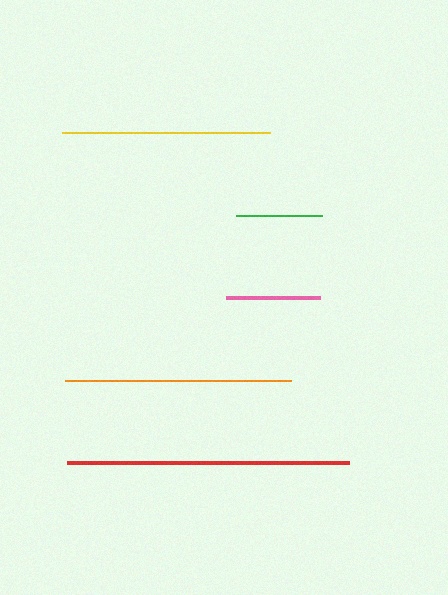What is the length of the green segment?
The green segment is approximately 86 pixels long.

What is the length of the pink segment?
The pink segment is approximately 94 pixels long.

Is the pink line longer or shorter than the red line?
The red line is longer than the pink line.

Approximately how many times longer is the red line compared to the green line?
The red line is approximately 3.3 times the length of the green line.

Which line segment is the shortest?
The green line is the shortest at approximately 86 pixels.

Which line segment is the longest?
The red line is the longest at approximately 283 pixels.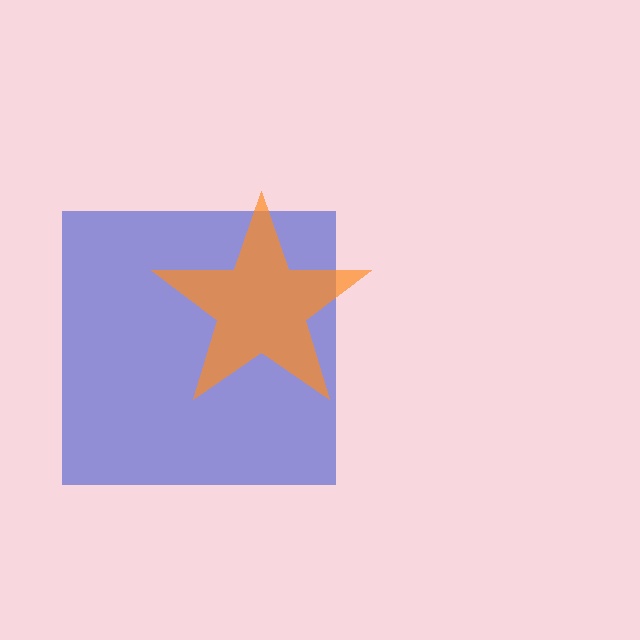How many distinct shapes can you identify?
There are 2 distinct shapes: a blue square, an orange star.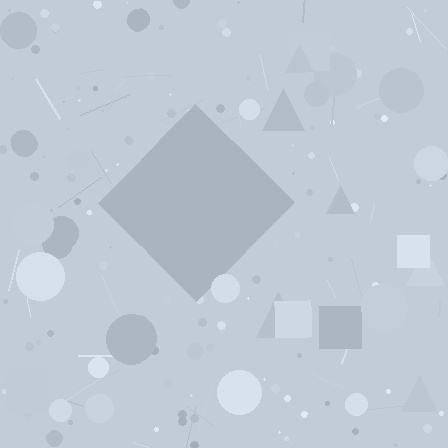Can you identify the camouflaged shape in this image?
The camouflaged shape is a diamond.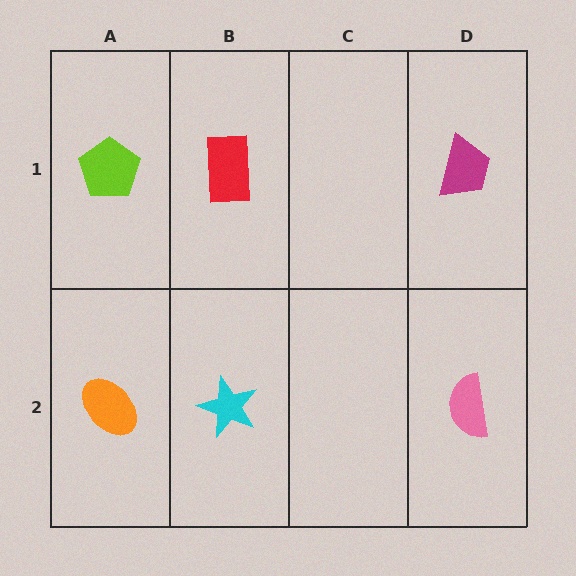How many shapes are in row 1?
3 shapes.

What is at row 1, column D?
A magenta trapezoid.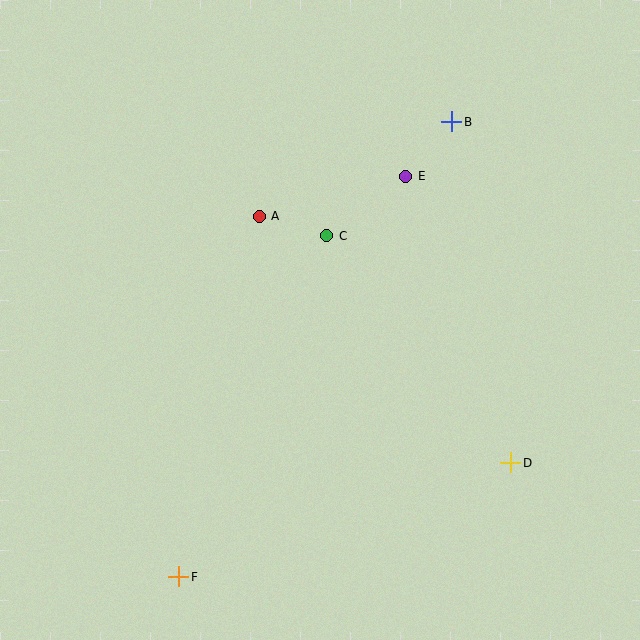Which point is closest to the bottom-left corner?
Point F is closest to the bottom-left corner.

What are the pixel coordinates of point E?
Point E is at (406, 176).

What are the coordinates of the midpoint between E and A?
The midpoint between E and A is at (332, 196).